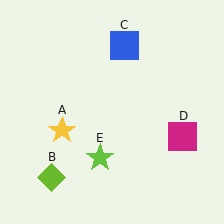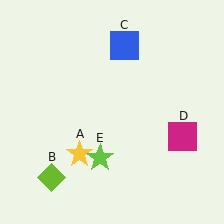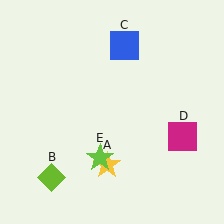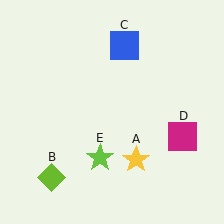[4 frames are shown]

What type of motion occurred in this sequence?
The yellow star (object A) rotated counterclockwise around the center of the scene.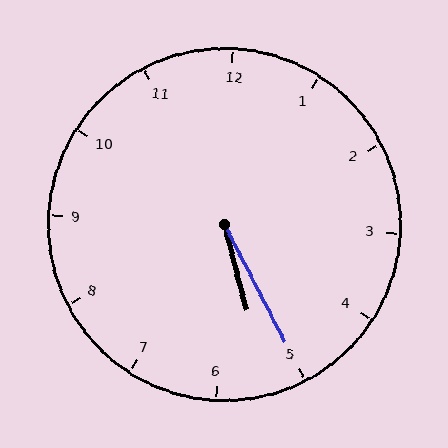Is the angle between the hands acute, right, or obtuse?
It is acute.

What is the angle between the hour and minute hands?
Approximately 12 degrees.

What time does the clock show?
5:25.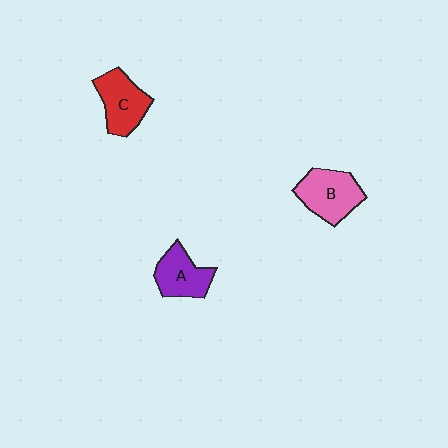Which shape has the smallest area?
Shape A (purple).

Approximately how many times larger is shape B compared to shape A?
Approximately 1.2 times.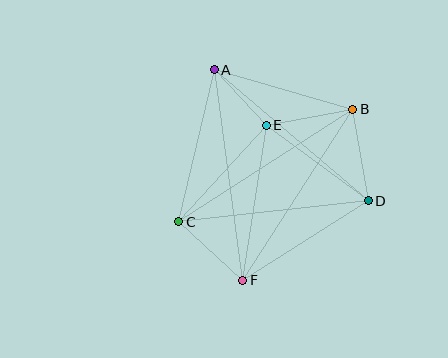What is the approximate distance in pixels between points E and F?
The distance between E and F is approximately 157 pixels.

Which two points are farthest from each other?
Points A and F are farthest from each other.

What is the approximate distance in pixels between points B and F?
The distance between B and F is approximately 203 pixels.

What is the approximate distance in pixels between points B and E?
The distance between B and E is approximately 88 pixels.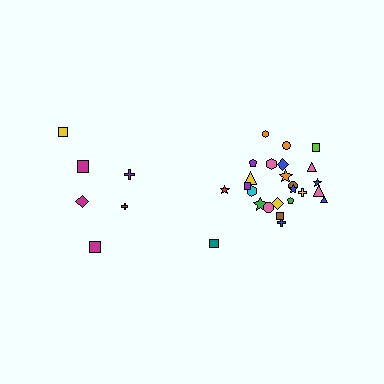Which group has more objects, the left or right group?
The right group.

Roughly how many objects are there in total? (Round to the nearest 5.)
Roughly 30 objects in total.